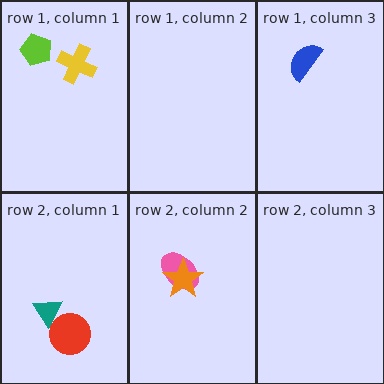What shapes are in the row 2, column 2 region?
The pink ellipse, the orange star.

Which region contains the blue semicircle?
The row 1, column 3 region.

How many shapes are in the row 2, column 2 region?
2.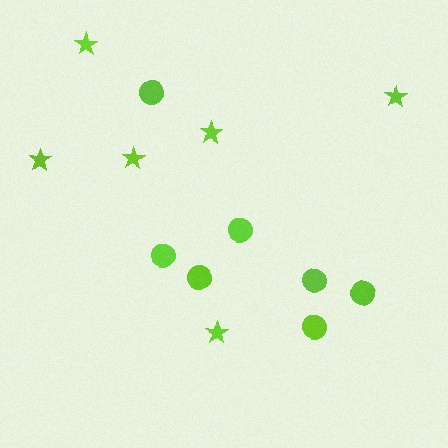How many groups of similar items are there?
There are 2 groups: one group of circles (7) and one group of stars (6).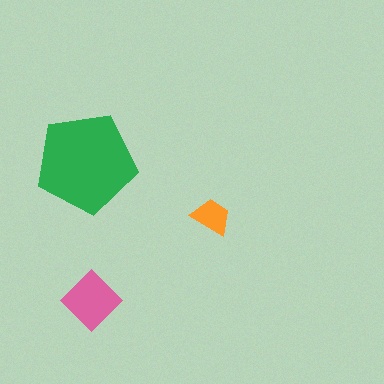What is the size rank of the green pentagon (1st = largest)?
1st.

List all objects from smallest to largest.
The orange trapezoid, the pink diamond, the green pentagon.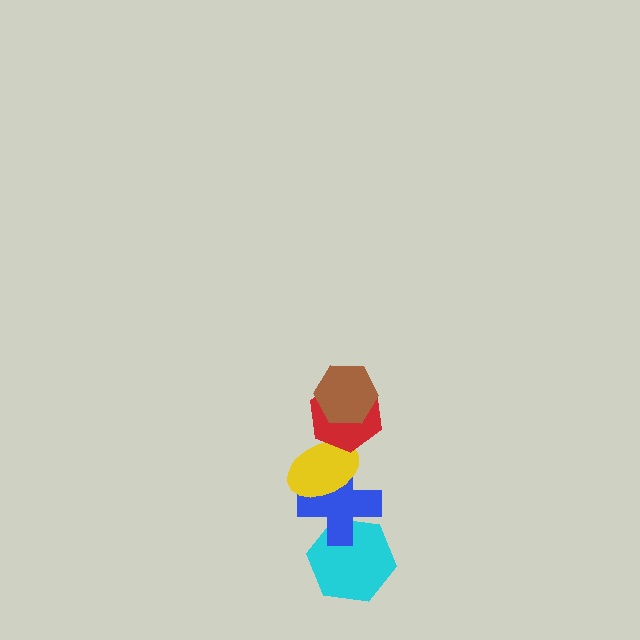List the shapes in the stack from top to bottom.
From top to bottom: the brown hexagon, the red hexagon, the yellow ellipse, the blue cross, the cyan hexagon.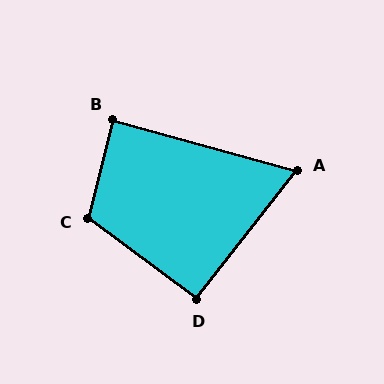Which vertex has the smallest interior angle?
A, at approximately 67 degrees.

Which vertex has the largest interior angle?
C, at approximately 113 degrees.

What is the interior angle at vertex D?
Approximately 91 degrees (approximately right).